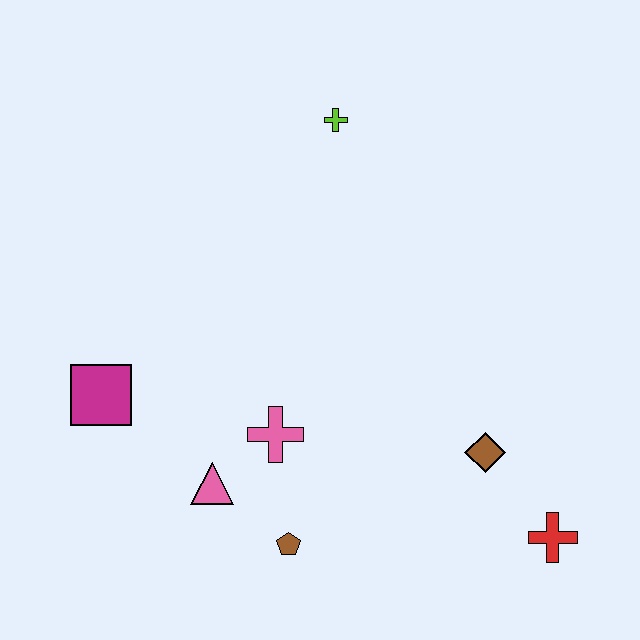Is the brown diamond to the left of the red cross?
Yes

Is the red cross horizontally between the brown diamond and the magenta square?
No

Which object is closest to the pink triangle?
The pink cross is closest to the pink triangle.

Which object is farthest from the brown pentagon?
The lime cross is farthest from the brown pentagon.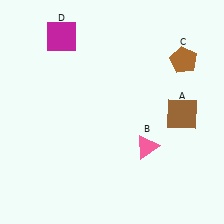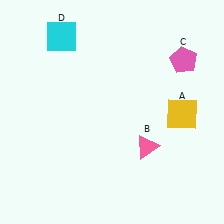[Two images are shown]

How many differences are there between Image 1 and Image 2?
There are 3 differences between the two images.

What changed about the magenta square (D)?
In Image 1, D is magenta. In Image 2, it changed to cyan.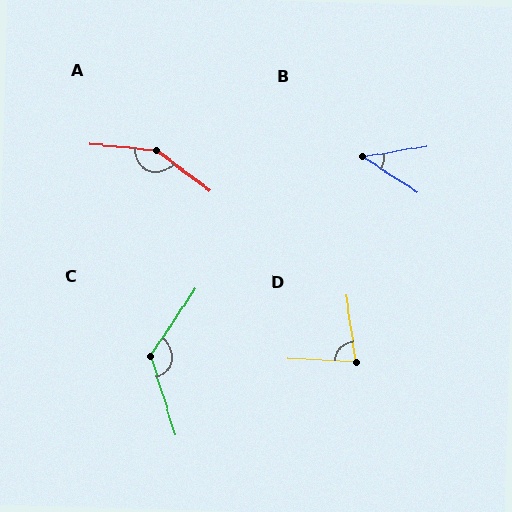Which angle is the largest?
A, at approximately 149 degrees.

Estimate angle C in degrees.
Approximately 130 degrees.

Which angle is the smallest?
B, at approximately 42 degrees.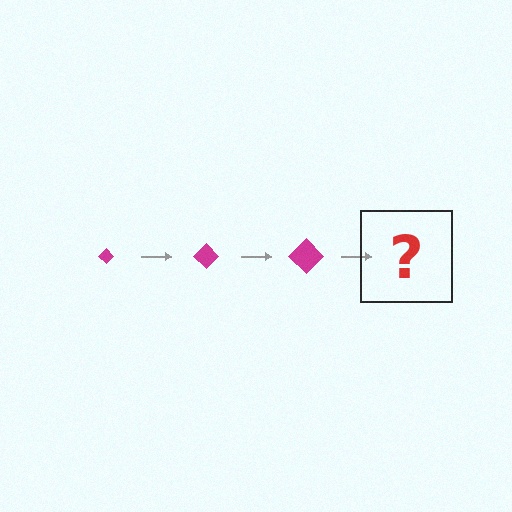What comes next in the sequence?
The next element should be a magenta diamond, larger than the previous one.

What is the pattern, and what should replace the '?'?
The pattern is that the diamond gets progressively larger each step. The '?' should be a magenta diamond, larger than the previous one.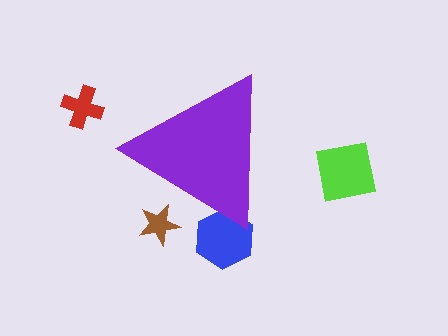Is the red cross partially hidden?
No, the red cross is fully visible.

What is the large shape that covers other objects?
A purple triangle.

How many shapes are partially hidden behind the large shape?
2 shapes are partially hidden.